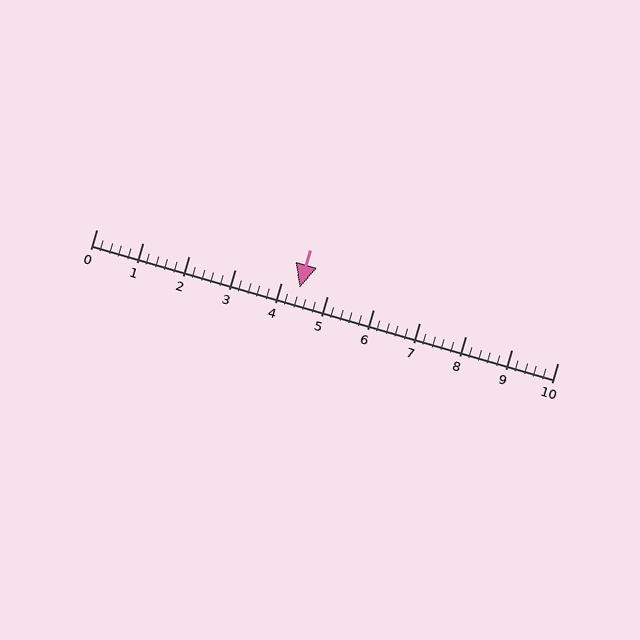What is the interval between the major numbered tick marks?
The major tick marks are spaced 1 units apart.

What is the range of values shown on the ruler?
The ruler shows values from 0 to 10.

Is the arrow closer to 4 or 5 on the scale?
The arrow is closer to 4.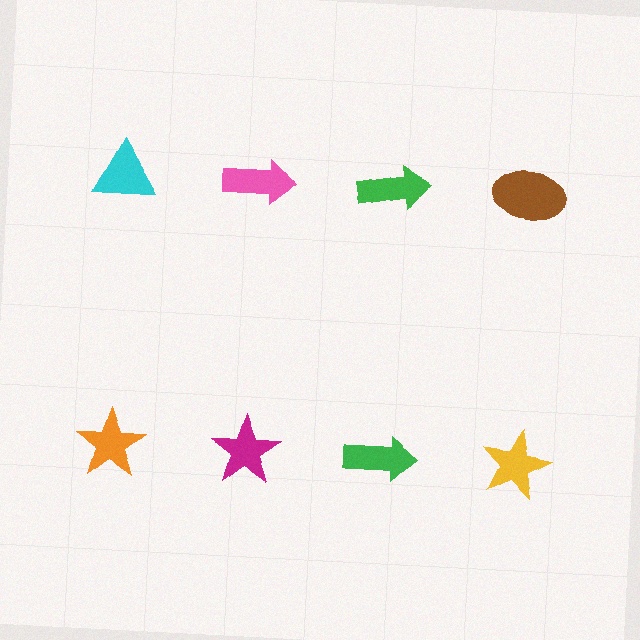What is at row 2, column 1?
An orange star.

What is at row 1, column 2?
A pink arrow.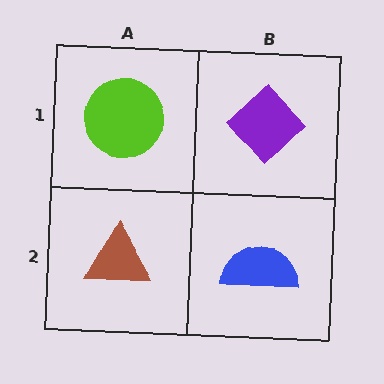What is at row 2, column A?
A brown triangle.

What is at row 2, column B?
A blue semicircle.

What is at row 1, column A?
A lime circle.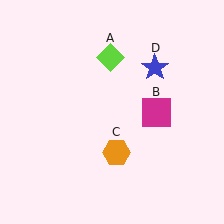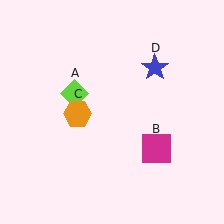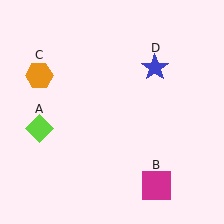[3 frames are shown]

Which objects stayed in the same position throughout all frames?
Blue star (object D) remained stationary.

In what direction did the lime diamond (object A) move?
The lime diamond (object A) moved down and to the left.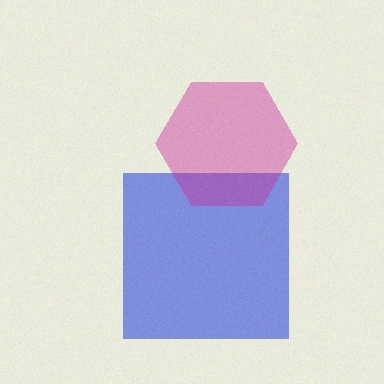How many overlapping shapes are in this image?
There are 2 overlapping shapes in the image.